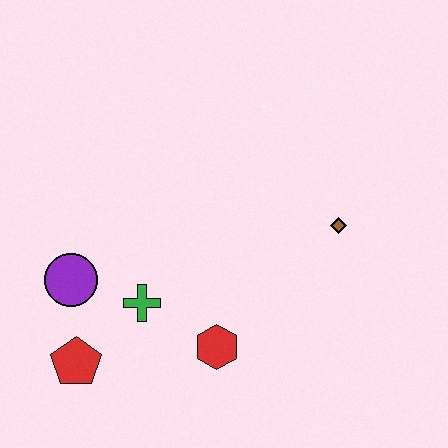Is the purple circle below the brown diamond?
Yes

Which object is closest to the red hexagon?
The green cross is closest to the red hexagon.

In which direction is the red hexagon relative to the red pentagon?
The red hexagon is to the right of the red pentagon.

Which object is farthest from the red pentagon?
The brown diamond is farthest from the red pentagon.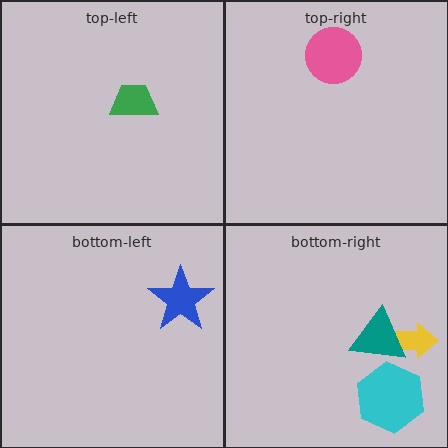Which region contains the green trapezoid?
The top-left region.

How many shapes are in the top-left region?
1.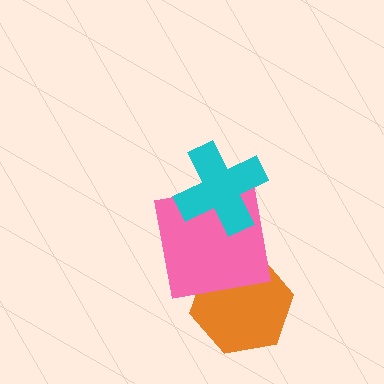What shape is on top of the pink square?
The cyan cross is on top of the pink square.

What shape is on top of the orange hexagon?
The pink square is on top of the orange hexagon.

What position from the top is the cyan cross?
The cyan cross is 1st from the top.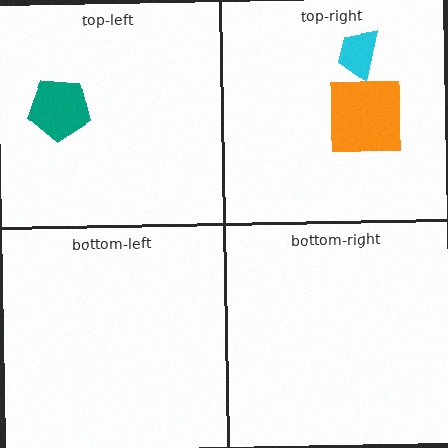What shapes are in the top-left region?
The teal pentagon.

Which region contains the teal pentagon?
The top-left region.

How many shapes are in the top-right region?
2.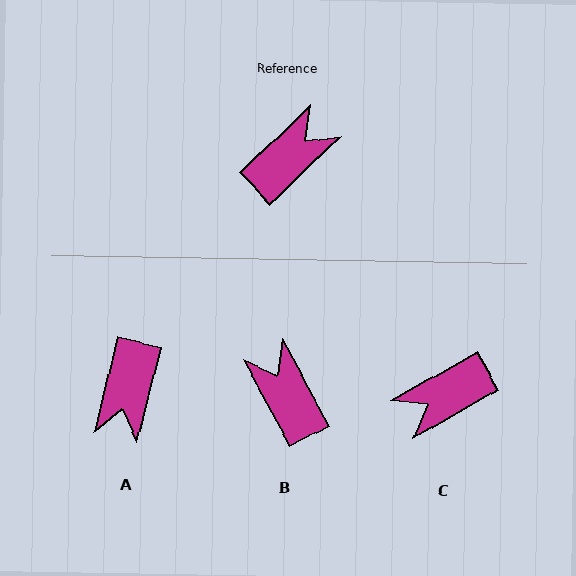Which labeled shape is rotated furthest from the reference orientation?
C, about 166 degrees away.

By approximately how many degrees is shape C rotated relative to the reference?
Approximately 166 degrees counter-clockwise.